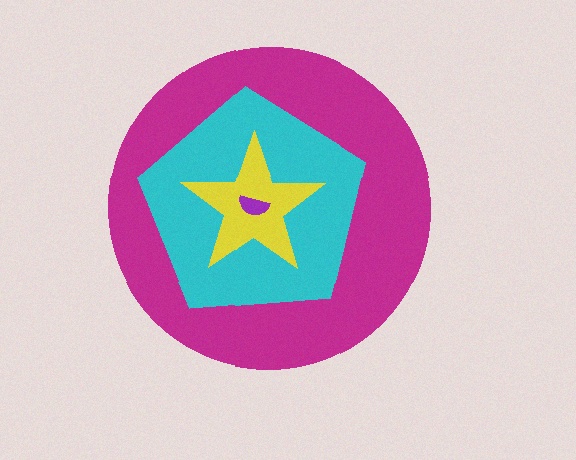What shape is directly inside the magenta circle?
The cyan pentagon.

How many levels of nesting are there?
4.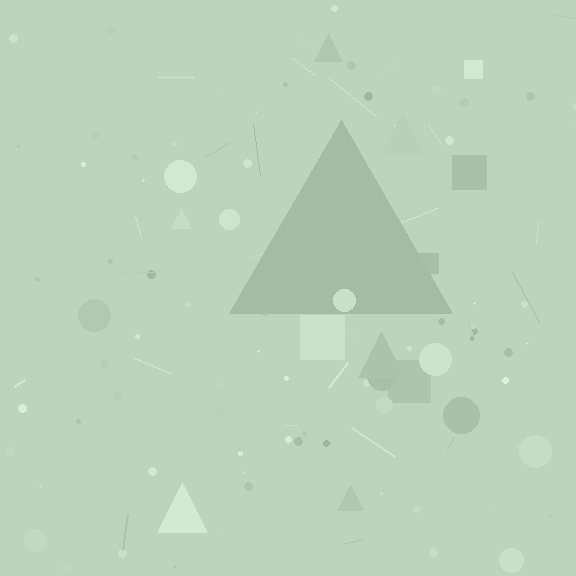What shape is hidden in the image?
A triangle is hidden in the image.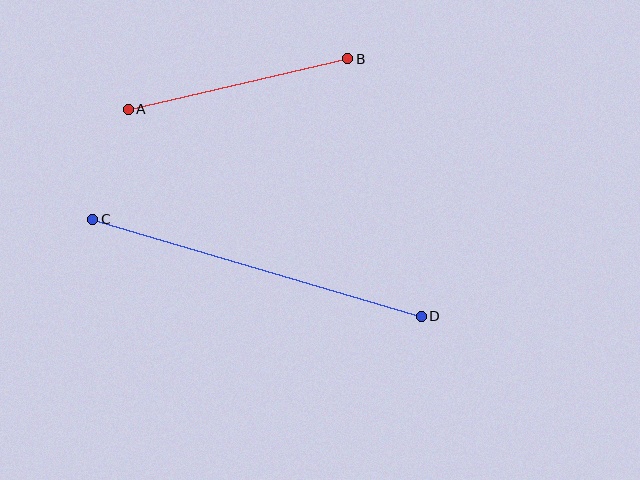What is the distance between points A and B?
The distance is approximately 225 pixels.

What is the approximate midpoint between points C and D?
The midpoint is at approximately (257, 268) pixels.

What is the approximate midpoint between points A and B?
The midpoint is at approximately (238, 84) pixels.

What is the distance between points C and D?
The distance is approximately 343 pixels.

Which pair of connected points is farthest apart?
Points C and D are farthest apart.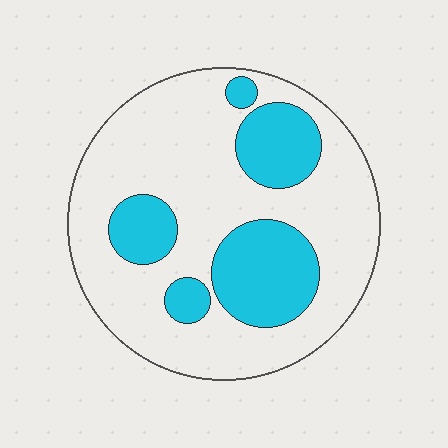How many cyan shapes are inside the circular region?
5.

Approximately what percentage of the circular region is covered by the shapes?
Approximately 30%.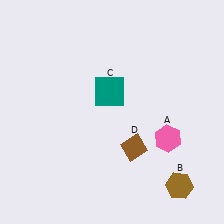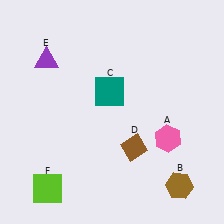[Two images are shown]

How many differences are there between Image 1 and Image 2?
There are 2 differences between the two images.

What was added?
A purple triangle (E), a lime square (F) were added in Image 2.